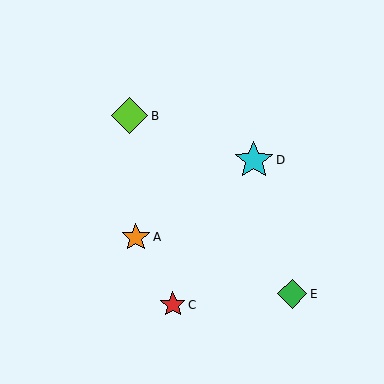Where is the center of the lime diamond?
The center of the lime diamond is at (130, 116).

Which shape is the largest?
The cyan star (labeled D) is the largest.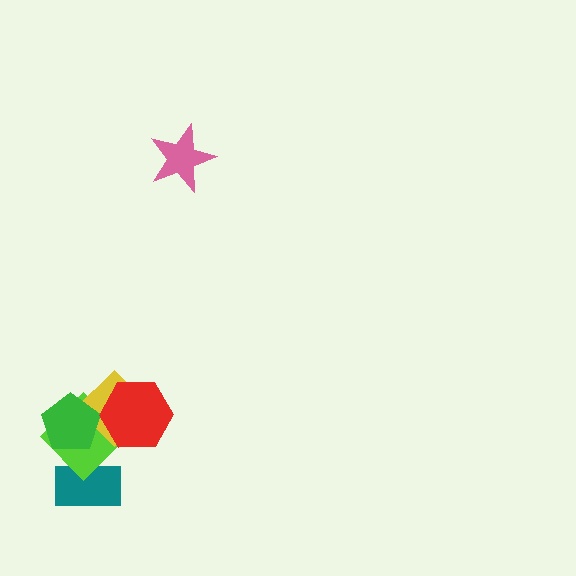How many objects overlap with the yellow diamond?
3 objects overlap with the yellow diamond.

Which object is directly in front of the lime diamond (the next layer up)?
The yellow diamond is directly in front of the lime diamond.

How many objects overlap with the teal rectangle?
1 object overlaps with the teal rectangle.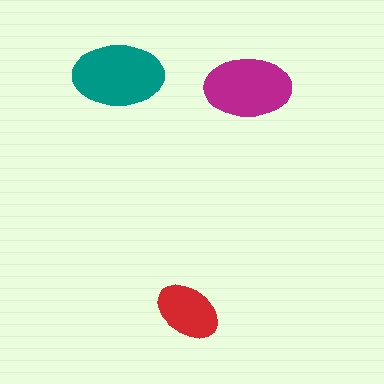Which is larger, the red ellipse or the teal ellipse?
The teal one.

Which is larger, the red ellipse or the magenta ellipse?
The magenta one.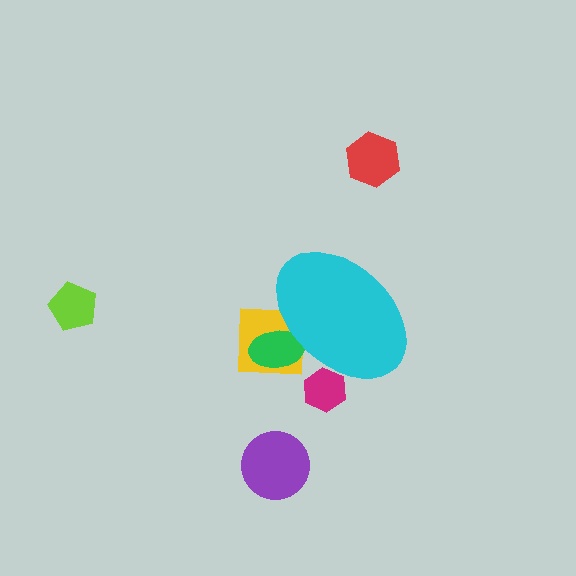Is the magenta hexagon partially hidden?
Yes, the magenta hexagon is partially hidden behind the cyan ellipse.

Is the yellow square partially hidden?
Yes, the yellow square is partially hidden behind the cyan ellipse.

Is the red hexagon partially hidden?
No, the red hexagon is fully visible.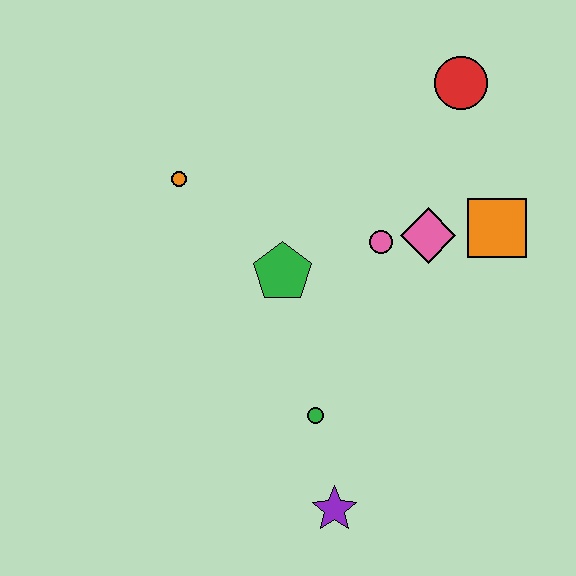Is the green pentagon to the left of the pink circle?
Yes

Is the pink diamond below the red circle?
Yes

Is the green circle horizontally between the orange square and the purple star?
No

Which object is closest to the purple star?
The green circle is closest to the purple star.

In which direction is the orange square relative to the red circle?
The orange square is below the red circle.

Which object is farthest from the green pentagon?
The red circle is farthest from the green pentagon.